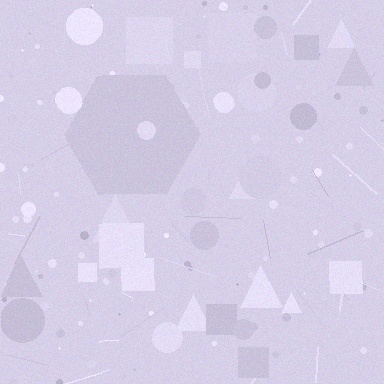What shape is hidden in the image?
A hexagon is hidden in the image.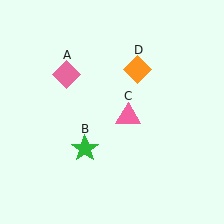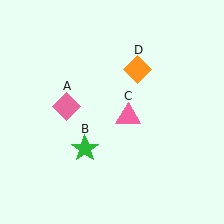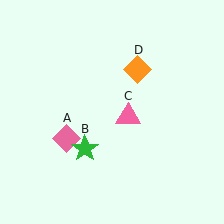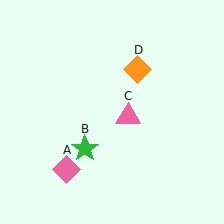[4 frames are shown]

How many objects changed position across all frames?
1 object changed position: pink diamond (object A).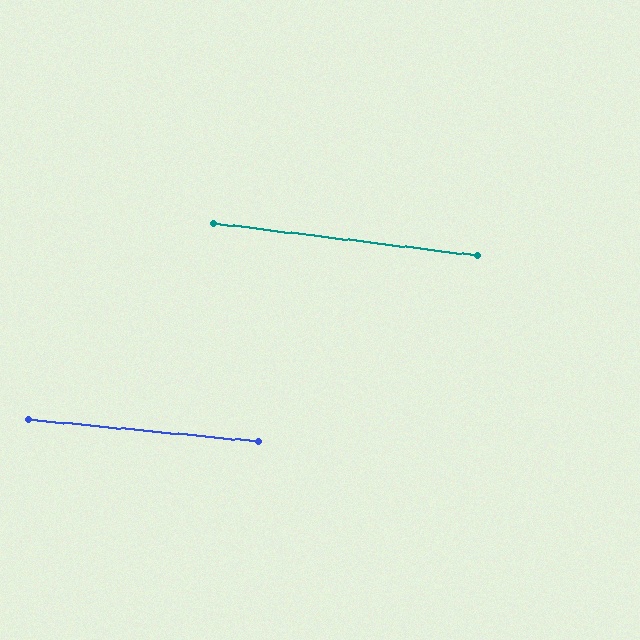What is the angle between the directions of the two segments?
Approximately 2 degrees.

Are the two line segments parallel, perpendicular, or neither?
Parallel — their directions differ by only 1.6°.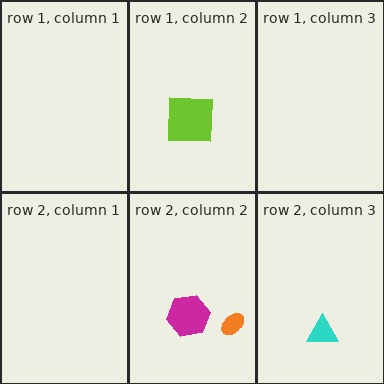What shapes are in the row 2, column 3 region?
The cyan triangle.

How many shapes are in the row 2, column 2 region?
2.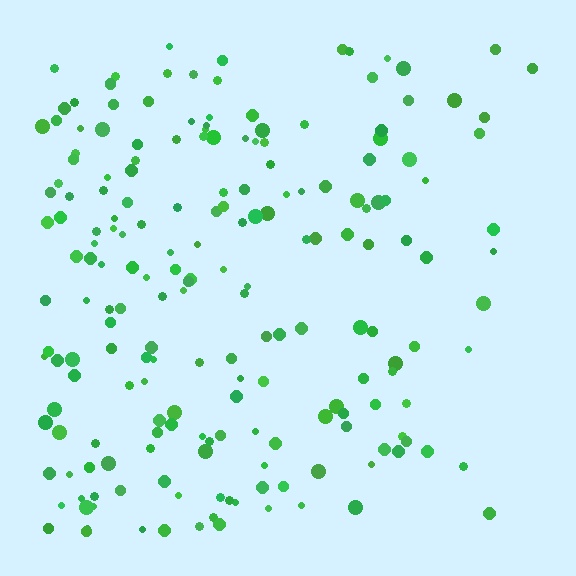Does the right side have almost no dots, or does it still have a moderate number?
Still a moderate number, just noticeably fewer than the left.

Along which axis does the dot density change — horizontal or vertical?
Horizontal.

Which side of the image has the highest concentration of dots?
The left.